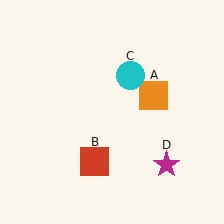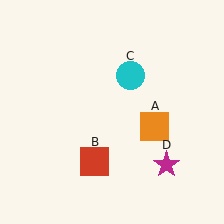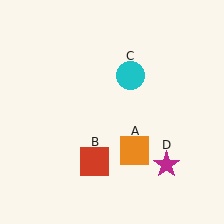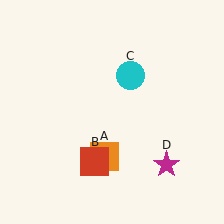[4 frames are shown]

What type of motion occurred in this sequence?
The orange square (object A) rotated clockwise around the center of the scene.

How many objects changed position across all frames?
1 object changed position: orange square (object A).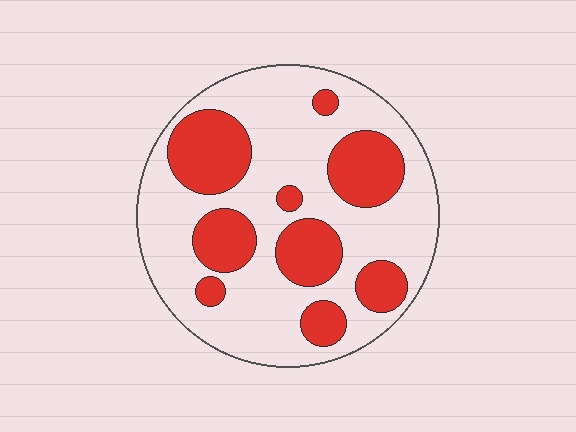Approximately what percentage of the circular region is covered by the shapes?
Approximately 30%.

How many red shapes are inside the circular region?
9.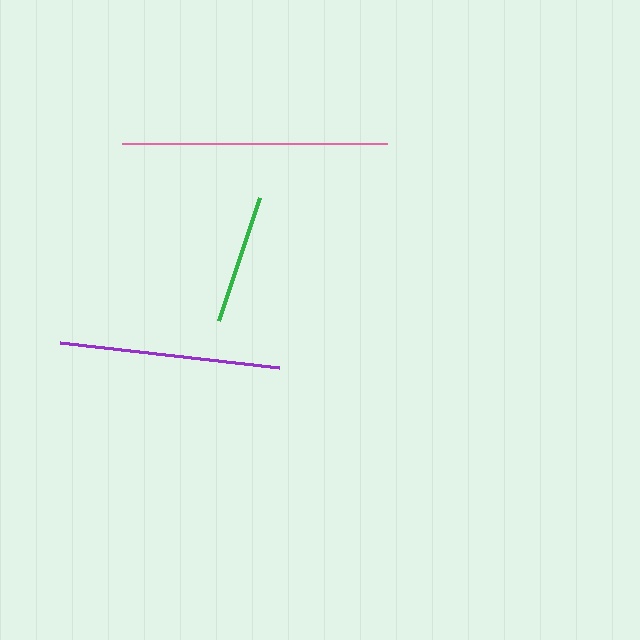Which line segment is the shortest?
The green line is the shortest at approximately 130 pixels.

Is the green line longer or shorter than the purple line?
The purple line is longer than the green line.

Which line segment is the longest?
The pink line is the longest at approximately 266 pixels.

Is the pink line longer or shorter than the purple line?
The pink line is longer than the purple line.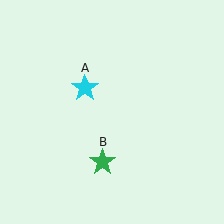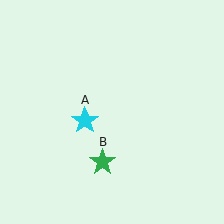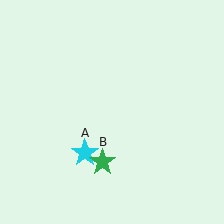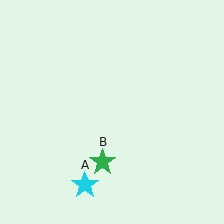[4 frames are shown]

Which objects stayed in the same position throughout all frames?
Green star (object B) remained stationary.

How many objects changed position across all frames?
1 object changed position: cyan star (object A).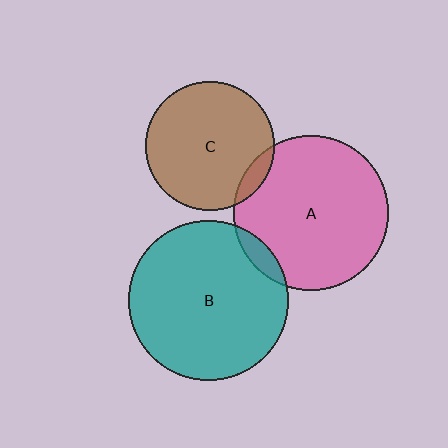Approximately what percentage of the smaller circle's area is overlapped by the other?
Approximately 5%.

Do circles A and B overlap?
Yes.